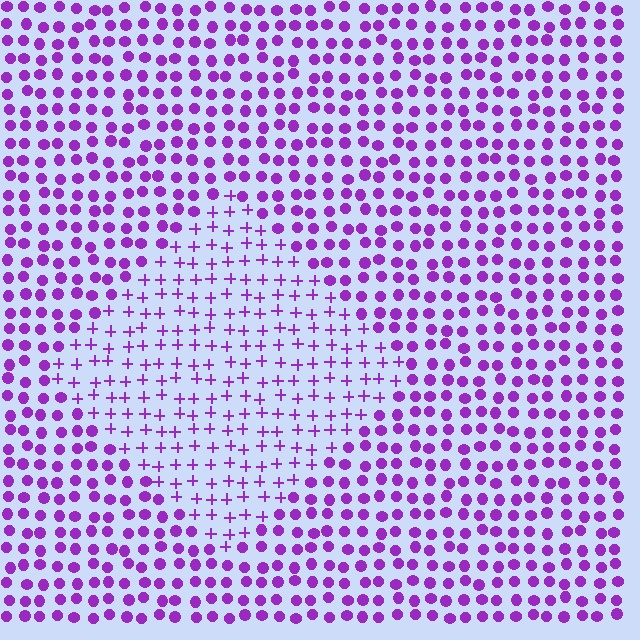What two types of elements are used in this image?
The image uses plus signs inside the diamond region and circles outside it.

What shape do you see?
I see a diamond.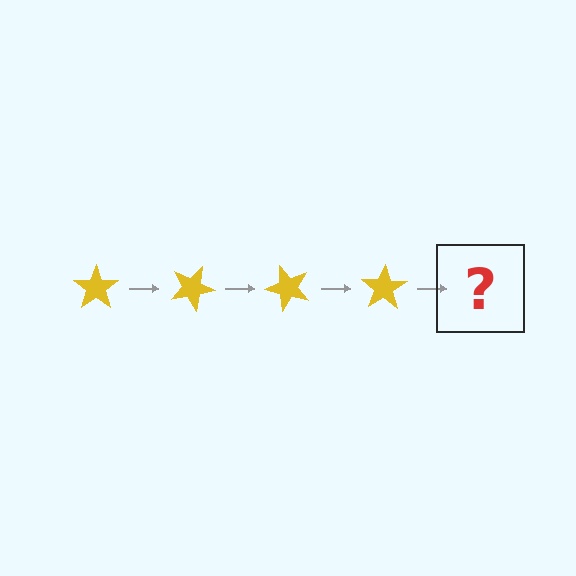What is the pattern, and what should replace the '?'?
The pattern is that the star rotates 25 degrees each step. The '?' should be a yellow star rotated 100 degrees.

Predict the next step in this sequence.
The next step is a yellow star rotated 100 degrees.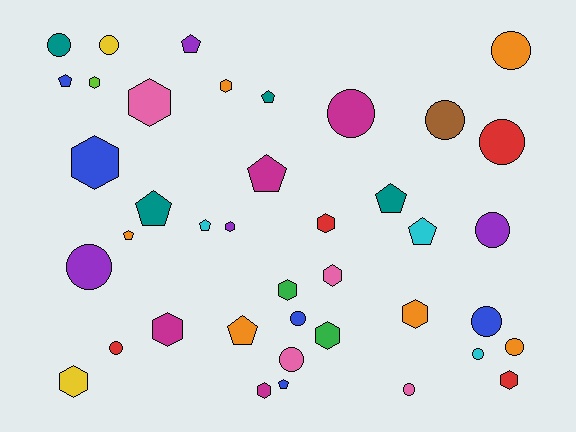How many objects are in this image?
There are 40 objects.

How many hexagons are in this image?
There are 14 hexagons.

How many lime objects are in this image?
There is 1 lime object.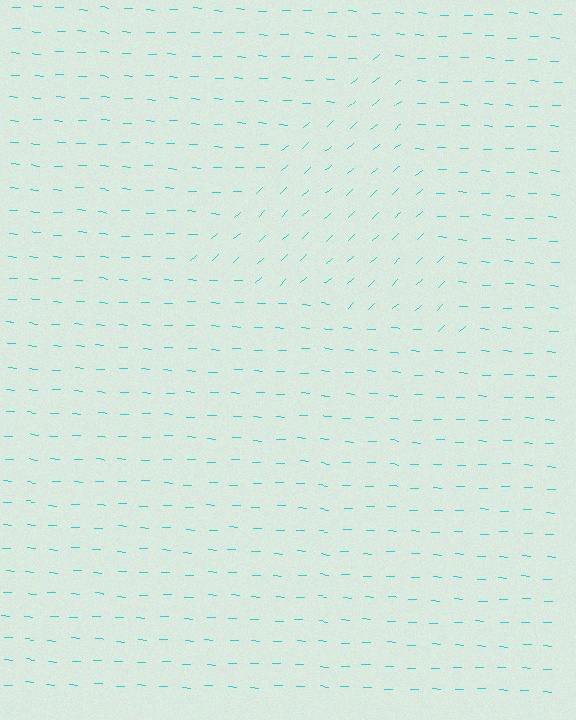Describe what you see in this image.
The image is filled with small cyan line segments. A triangle region in the image has lines oriented differently from the surrounding lines, creating a visible texture boundary.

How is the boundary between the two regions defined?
The boundary is defined purely by a change in line orientation (approximately 45 degrees difference). All lines are the same color and thickness.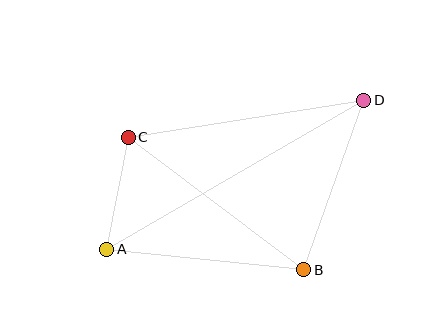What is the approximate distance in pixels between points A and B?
The distance between A and B is approximately 198 pixels.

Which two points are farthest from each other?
Points A and D are farthest from each other.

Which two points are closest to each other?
Points A and C are closest to each other.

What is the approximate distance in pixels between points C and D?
The distance between C and D is approximately 239 pixels.